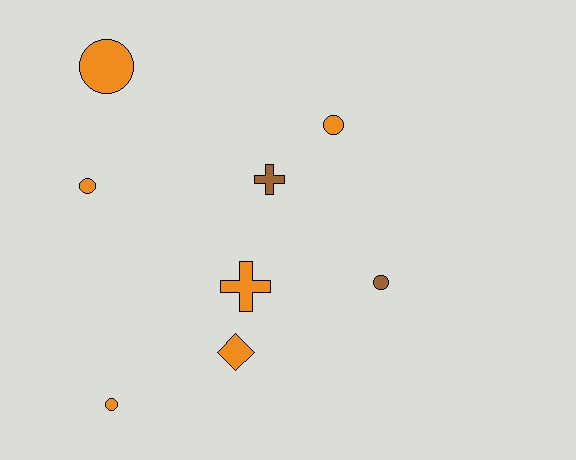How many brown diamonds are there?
There are no brown diamonds.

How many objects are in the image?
There are 8 objects.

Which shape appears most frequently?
Circle, with 5 objects.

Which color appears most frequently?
Orange, with 6 objects.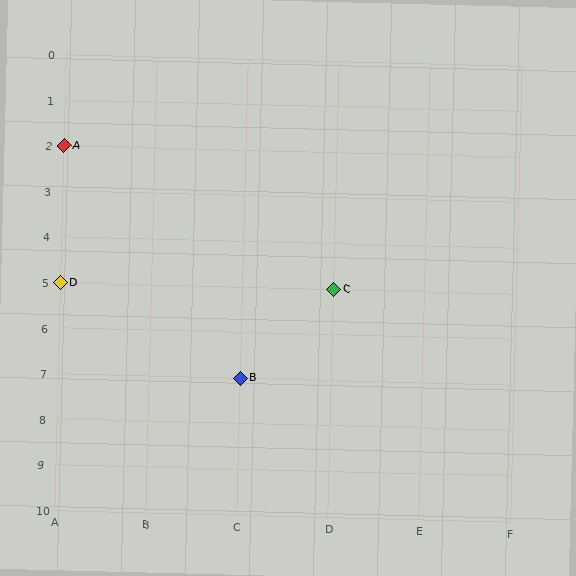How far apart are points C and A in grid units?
Points C and A are 3 columns and 3 rows apart (about 4.2 grid units diagonally).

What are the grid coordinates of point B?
Point B is at grid coordinates (C, 7).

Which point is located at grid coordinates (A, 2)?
Point A is at (A, 2).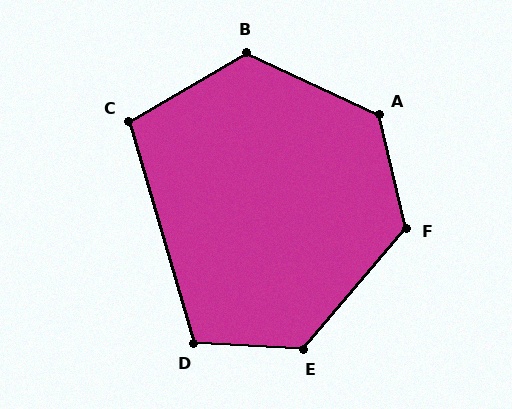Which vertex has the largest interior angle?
A, at approximately 129 degrees.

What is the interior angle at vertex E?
Approximately 127 degrees (obtuse).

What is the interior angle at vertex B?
Approximately 125 degrees (obtuse).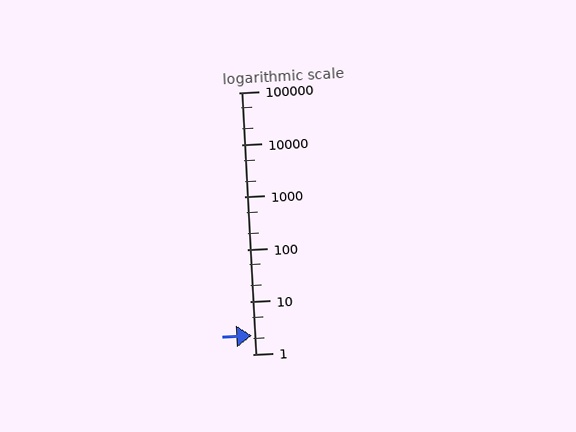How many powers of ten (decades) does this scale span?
The scale spans 5 decades, from 1 to 100000.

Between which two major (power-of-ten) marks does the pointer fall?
The pointer is between 1 and 10.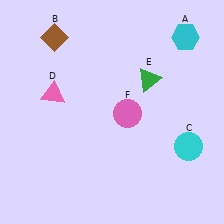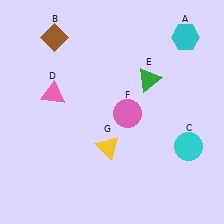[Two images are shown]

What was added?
A yellow triangle (G) was added in Image 2.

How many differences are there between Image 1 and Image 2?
There is 1 difference between the two images.